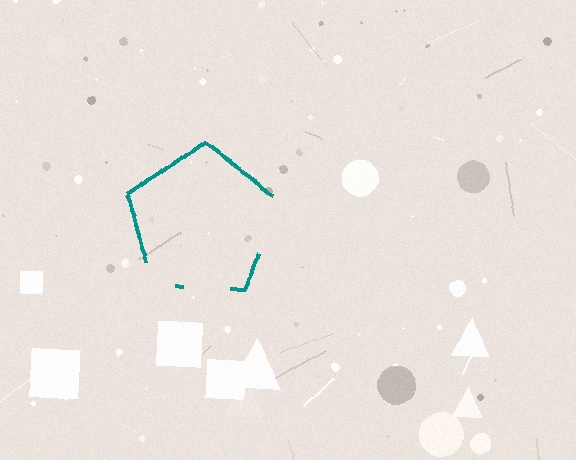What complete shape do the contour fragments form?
The contour fragments form a pentagon.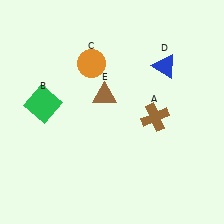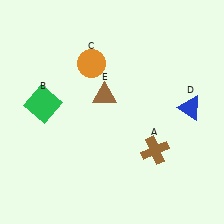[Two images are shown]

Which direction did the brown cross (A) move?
The brown cross (A) moved down.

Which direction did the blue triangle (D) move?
The blue triangle (D) moved down.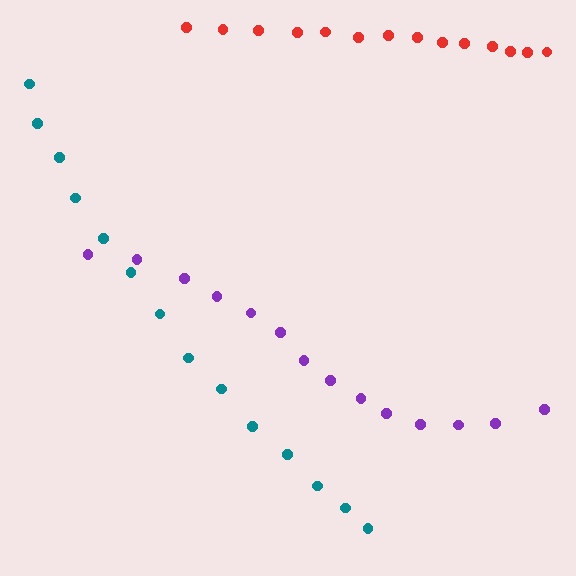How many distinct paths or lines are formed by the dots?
There are 3 distinct paths.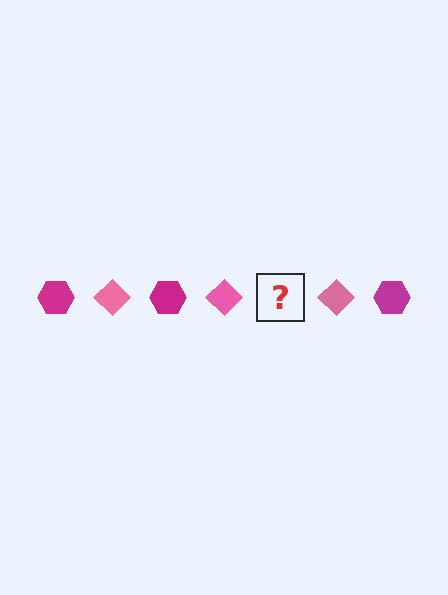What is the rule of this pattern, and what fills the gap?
The rule is that the pattern alternates between magenta hexagon and pink diamond. The gap should be filled with a magenta hexagon.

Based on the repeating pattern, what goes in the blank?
The blank should be a magenta hexagon.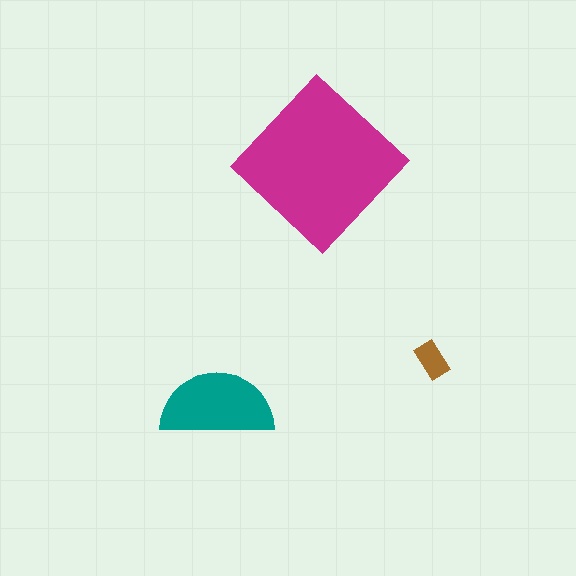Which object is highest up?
The magenta diamond is topmost.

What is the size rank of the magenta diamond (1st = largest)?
1st.